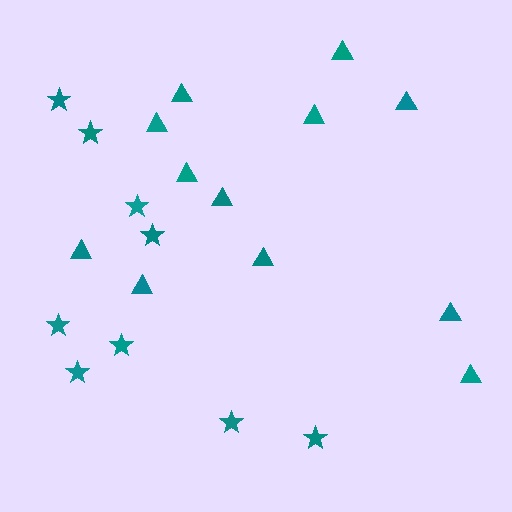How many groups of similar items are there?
There are 2 groups: one group of triangles (12) and one group of stars (9).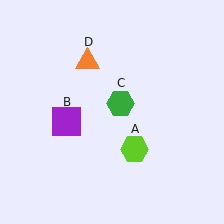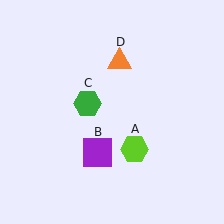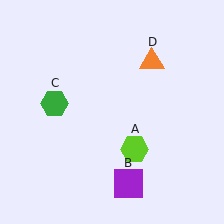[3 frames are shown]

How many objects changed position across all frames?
3 objects changed position: purple square (object B), green hexagon (object C), orange triangle (object D).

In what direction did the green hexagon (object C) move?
The green hexagon (object C) moved left.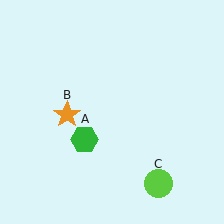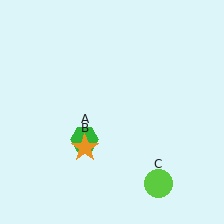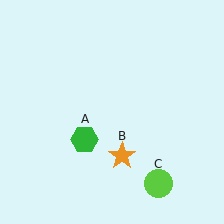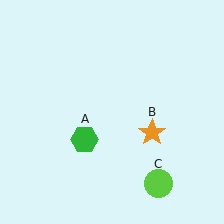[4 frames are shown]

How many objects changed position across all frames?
1 object changed position: orange star (object B).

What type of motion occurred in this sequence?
The orange star (object B) rotated counterclockwise around the center of the scene.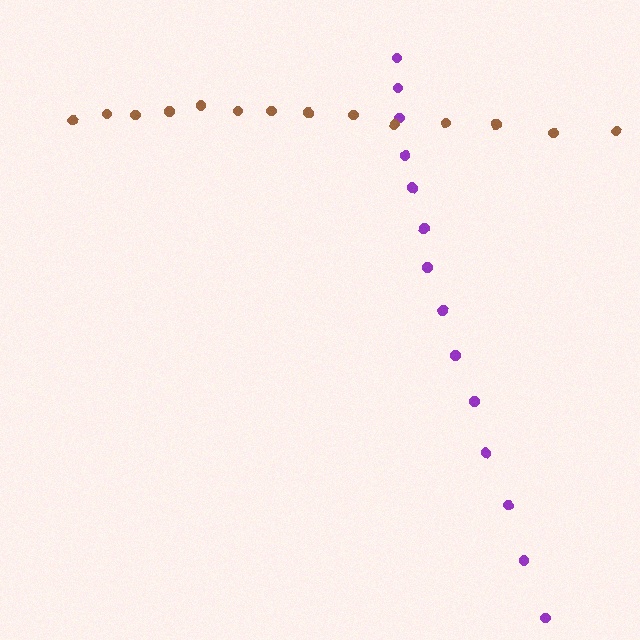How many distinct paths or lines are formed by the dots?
There are 2 distinct paths.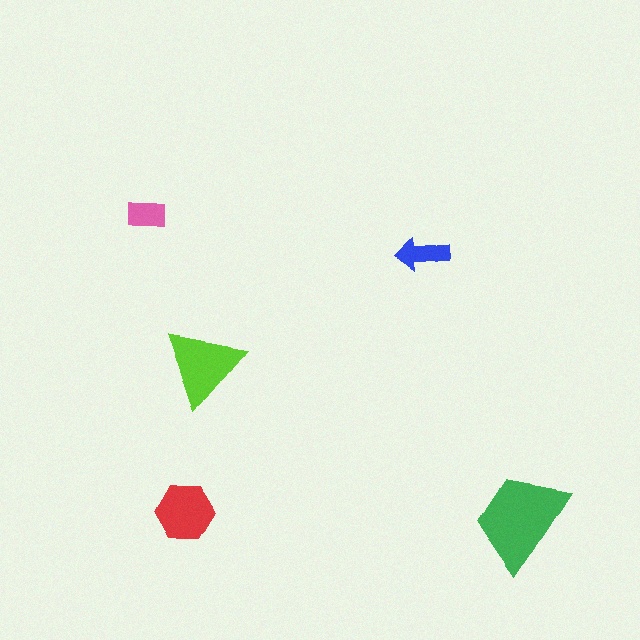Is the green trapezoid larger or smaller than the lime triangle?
Larger.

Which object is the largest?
The green trapezoid.